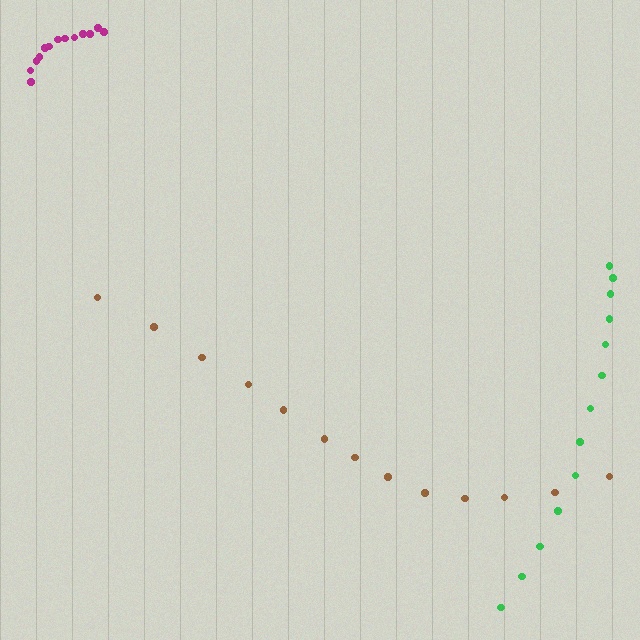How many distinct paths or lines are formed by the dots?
There are 3 distinct paths.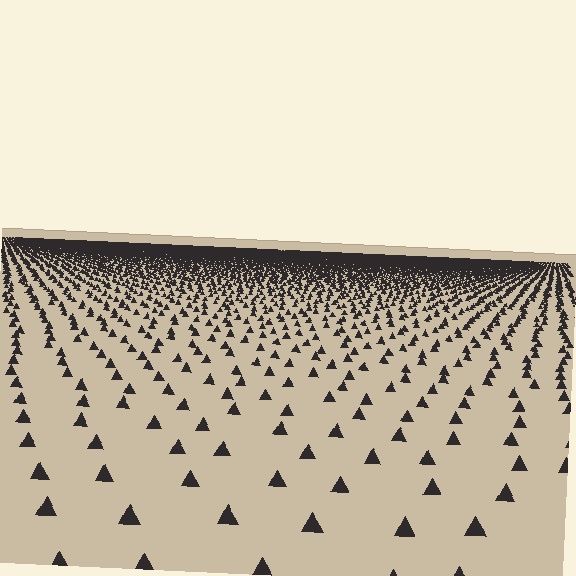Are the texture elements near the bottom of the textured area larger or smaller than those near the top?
Larger. Near the bottom, elements are closer to the viewer and appear at a bigger on-screen size.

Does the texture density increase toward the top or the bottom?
Density increases toward the top.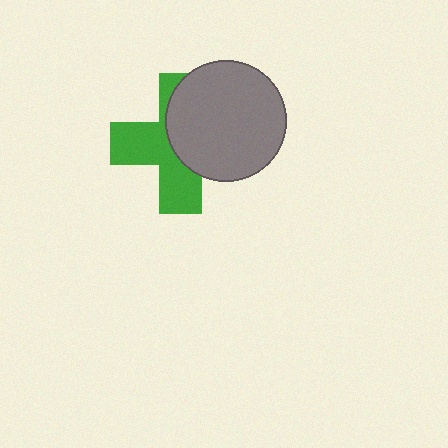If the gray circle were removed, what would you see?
You would see the complete green cross.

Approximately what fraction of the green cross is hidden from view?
Roughly 49% of the green cross is hidden behind the gray circle.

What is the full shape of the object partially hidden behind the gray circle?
The partially hidden object is a green cross.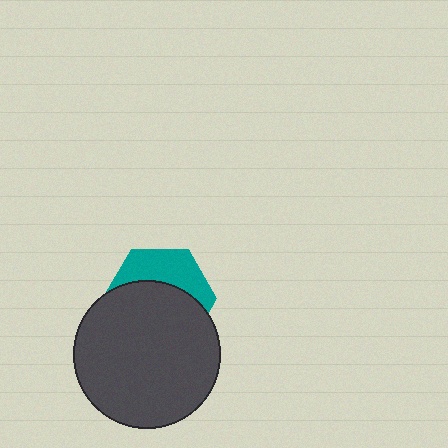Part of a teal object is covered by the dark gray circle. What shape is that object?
It is a hexagon.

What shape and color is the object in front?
The object in front is a dark gray circle.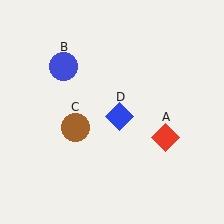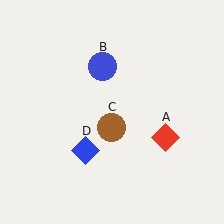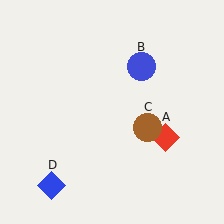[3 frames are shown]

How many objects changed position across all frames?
3 objects changed position: blue circle (object B), brown circle (object C), blue diamond (object D).